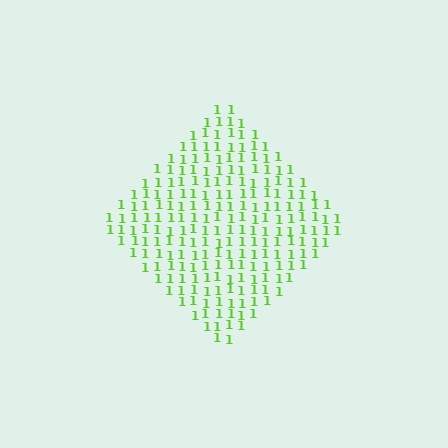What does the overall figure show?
The overall figure shows a diamond.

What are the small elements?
The small elements are digit 1's.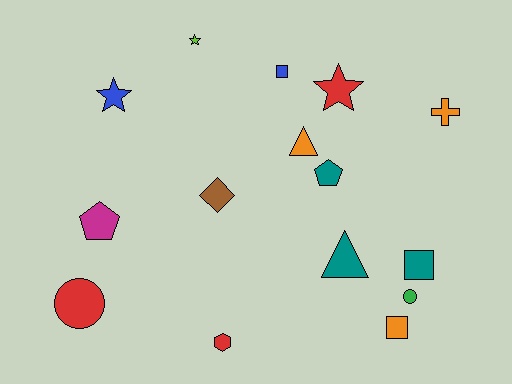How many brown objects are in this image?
There is 1 brown object.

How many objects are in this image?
There are 15 objects.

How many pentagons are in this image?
There are 2 pentagons.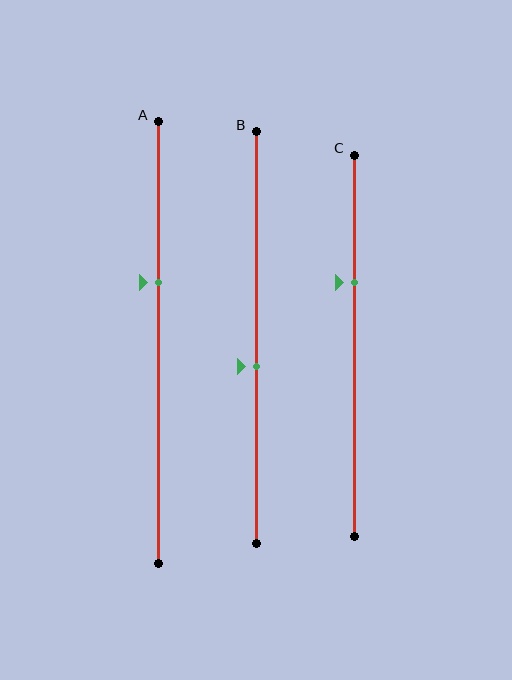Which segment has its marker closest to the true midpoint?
Segment B has its marker closest to the true midpoint.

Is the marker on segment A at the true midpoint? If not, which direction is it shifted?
No, the marker on segment A is shifted upward by about 14% of the segment length.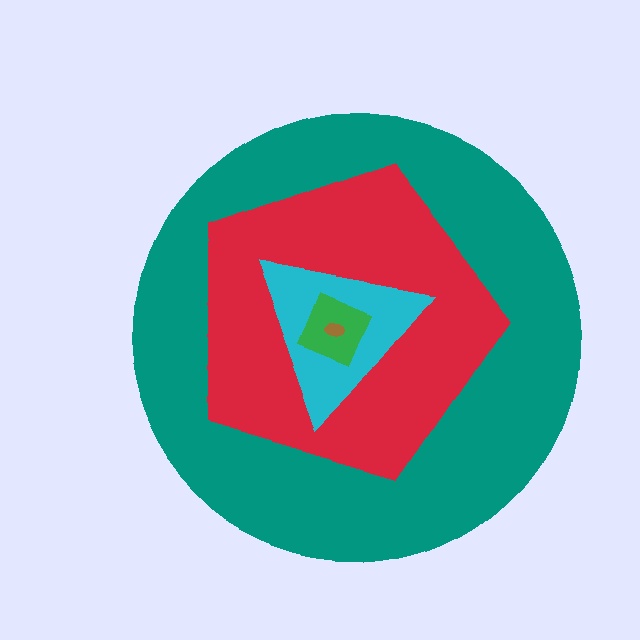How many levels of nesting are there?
5.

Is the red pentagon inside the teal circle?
Yes.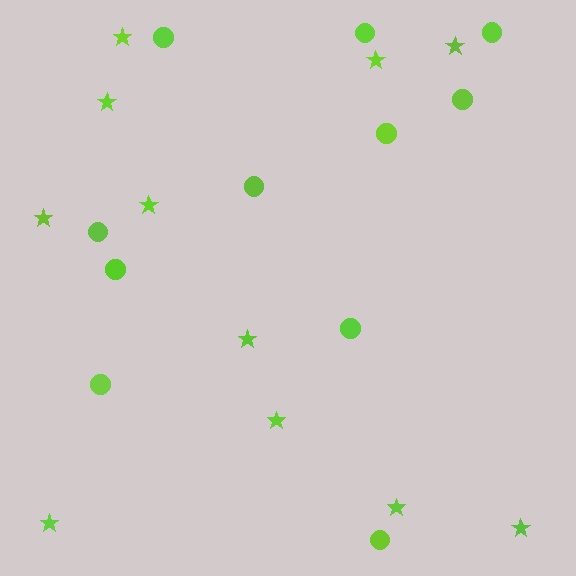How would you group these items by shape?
There are 2 groups: one group of stars (11) and one group of circles (11).